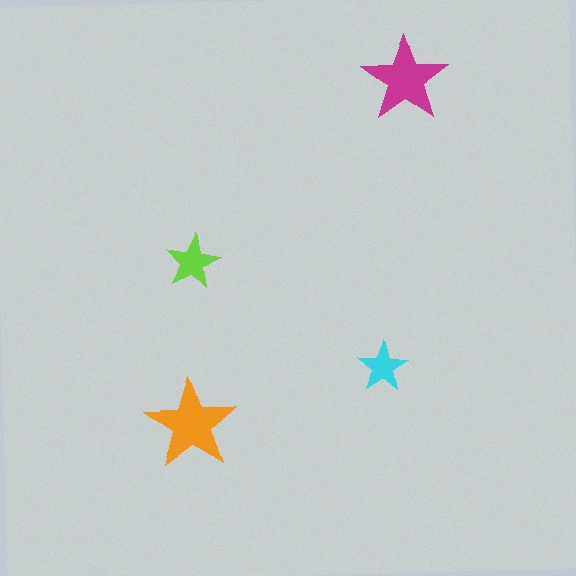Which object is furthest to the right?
The magenta star is rightmost.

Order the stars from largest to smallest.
the orange one, the magenta one, the lime one, the cyan one.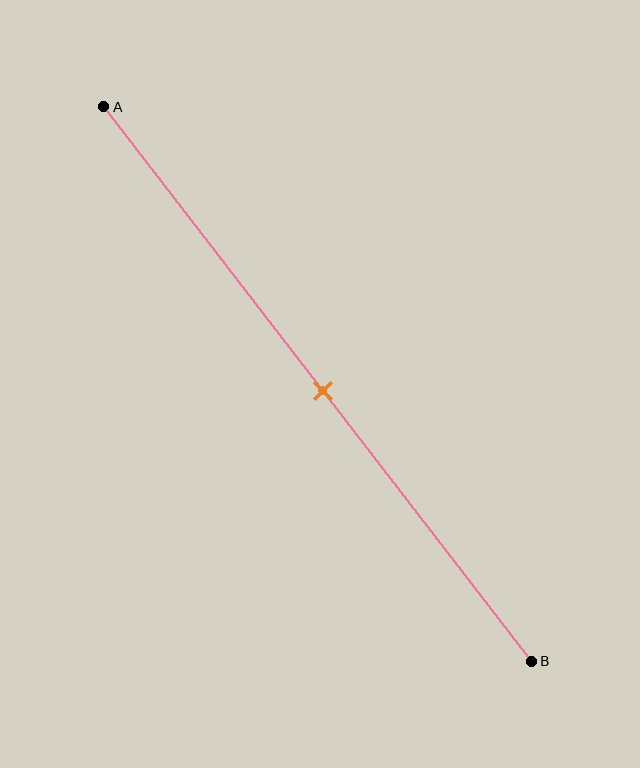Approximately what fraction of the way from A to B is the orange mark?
The orange mark is approximately 50% of the way from A to B.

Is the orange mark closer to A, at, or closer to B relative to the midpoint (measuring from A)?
The orange mark is approximately at the midpoint of segment AB.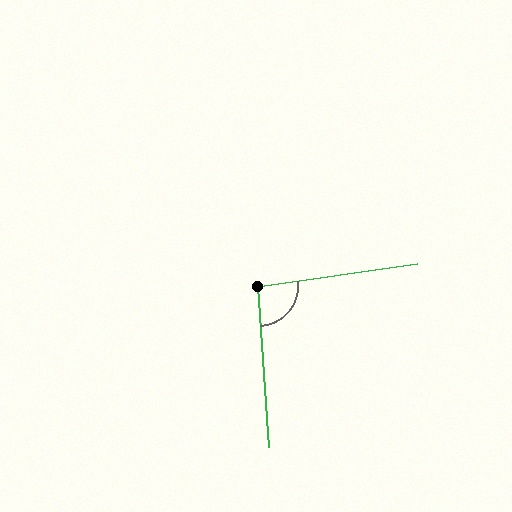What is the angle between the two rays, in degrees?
Approximately 94 degrees.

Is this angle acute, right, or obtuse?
It is approximately a right angle.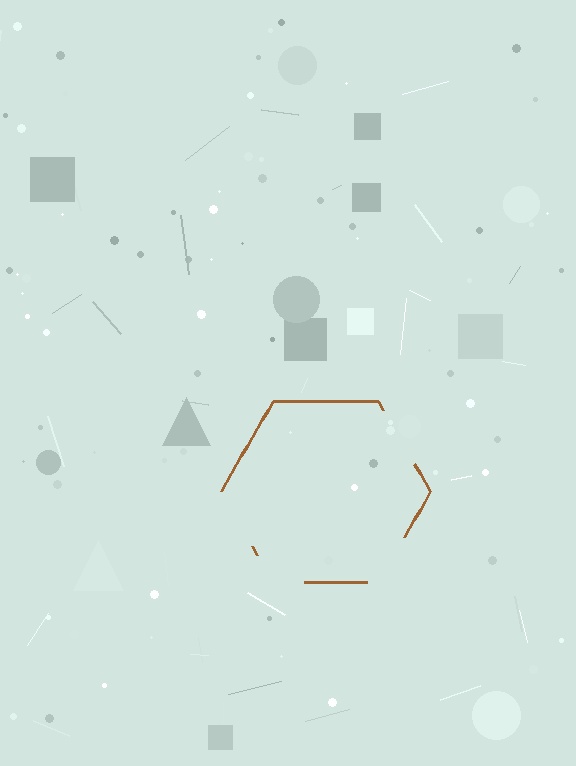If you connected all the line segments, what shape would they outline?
They would outline a hexagon.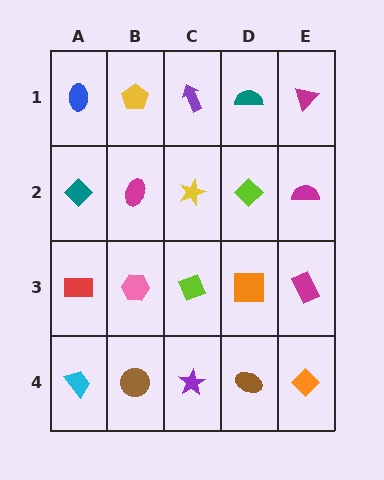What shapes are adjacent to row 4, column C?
A lime diamond (row 3, column C), a brown circle (row 4, column B), a brown ellipse (row 4, column D).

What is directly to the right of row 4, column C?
A brown ellipse.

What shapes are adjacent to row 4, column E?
A magenta rectangle (row 3, column E), a brown ellipse (row 4, column D).